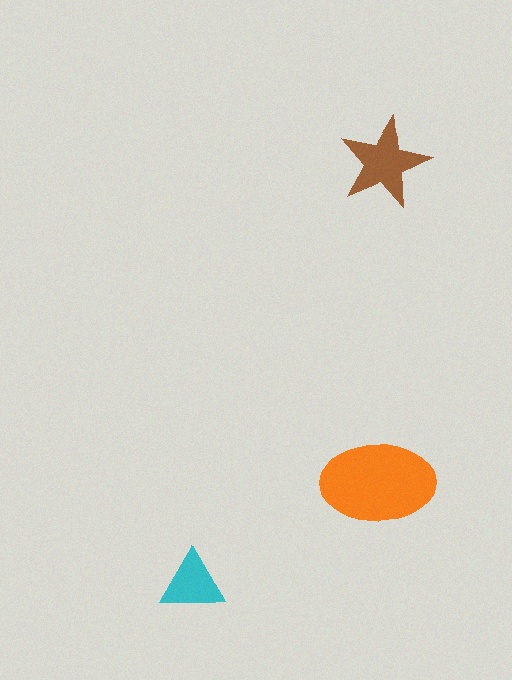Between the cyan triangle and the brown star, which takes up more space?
The brown star.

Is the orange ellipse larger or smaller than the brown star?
Larger.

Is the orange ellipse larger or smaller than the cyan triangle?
Larger.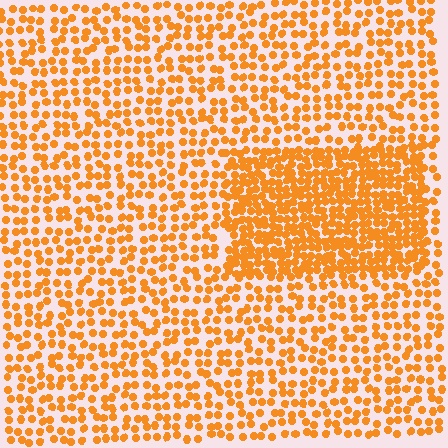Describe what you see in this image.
The image contains small orange elements arranged at two different densities. A rectangle-shaped region is visible where the elements are more densely packed than the surrounding area.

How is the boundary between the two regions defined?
The boundary is defined by a change in element density (approximately 2.0x ratio). All elements are the same color, size, and shape.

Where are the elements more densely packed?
The elements are more densely packed inside the rectangle boundary.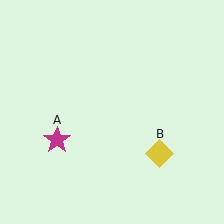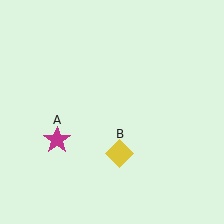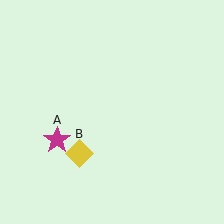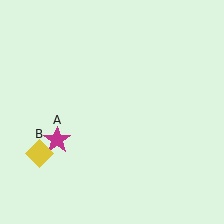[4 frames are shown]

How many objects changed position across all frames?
1 object changed position: yellow diamond (object B).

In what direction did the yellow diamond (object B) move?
The yellow diamond (object B) moved left.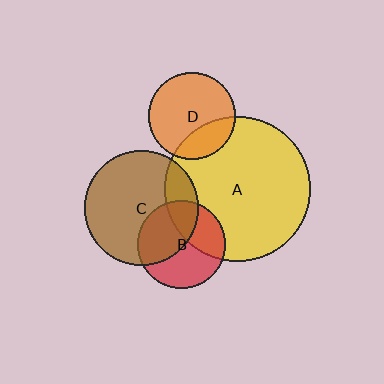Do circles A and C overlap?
Yes.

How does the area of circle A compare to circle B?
Approximately 2.7 times.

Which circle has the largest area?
Circle A (yellow).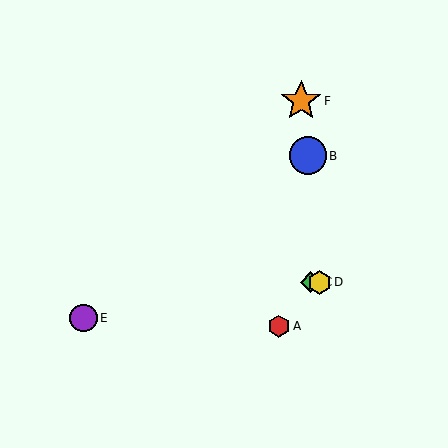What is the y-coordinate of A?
Object A is at y≈326.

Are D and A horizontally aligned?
No, D is at y≈282 and A is at y≈326.